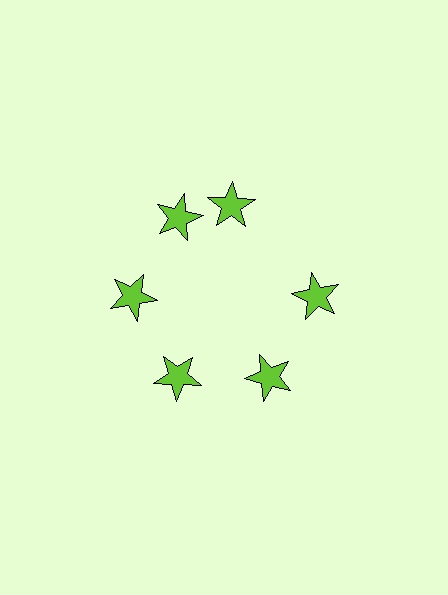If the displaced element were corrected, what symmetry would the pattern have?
It would have 6-fold rotational symmetry — the pattern would map onto itself every 60 degrees.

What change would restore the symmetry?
The symmetry would be restored by rotating it back into even spacing with its neighbors so that all 6 stars sit at equal angles and equal distance from the center.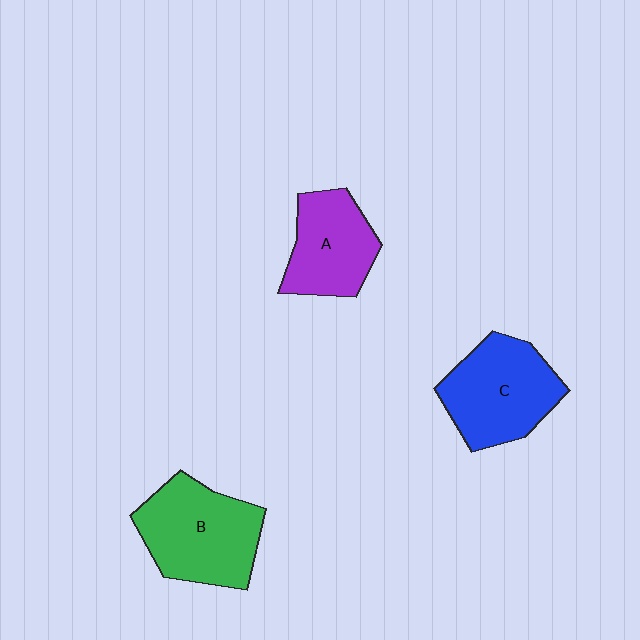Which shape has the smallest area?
Shape A (purple).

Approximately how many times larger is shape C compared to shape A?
Approximately 1.3 times.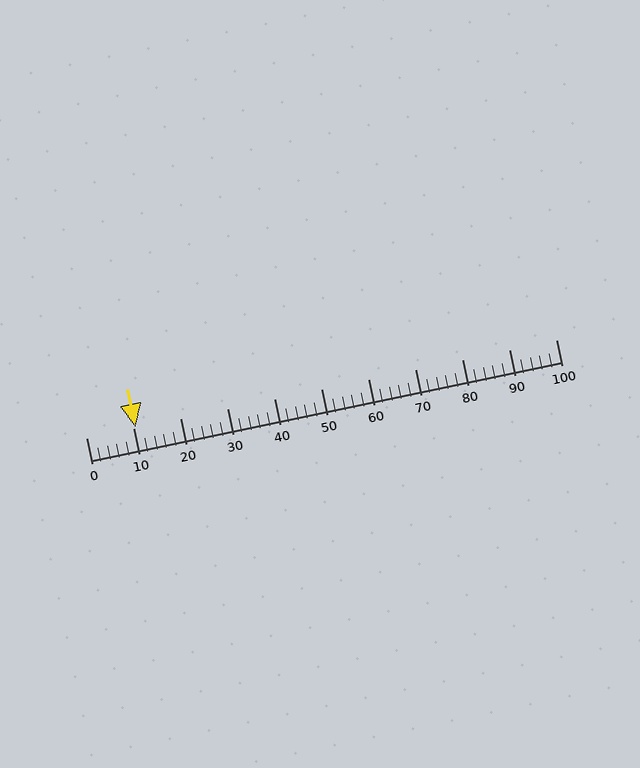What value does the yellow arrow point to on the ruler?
The yellow arrow points to approximately 11.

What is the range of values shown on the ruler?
The ruler shows values from 0 to 100.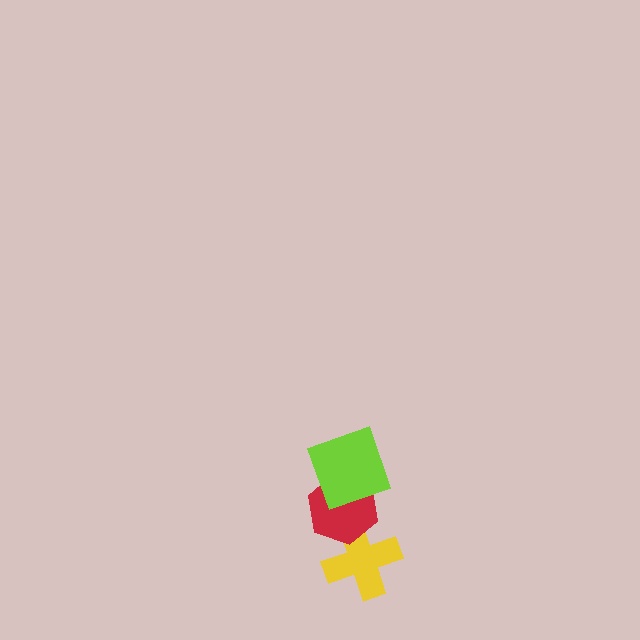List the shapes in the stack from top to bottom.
From top to bottom: the lime square, the red hexagon, the yellow cross.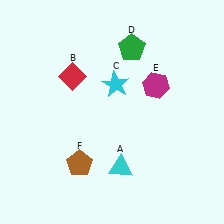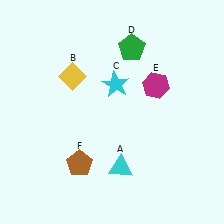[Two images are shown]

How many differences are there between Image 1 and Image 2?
There is 1 difference between the two images.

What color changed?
The diamond (B) changed from red in Image 1 to yellow in Image 2.